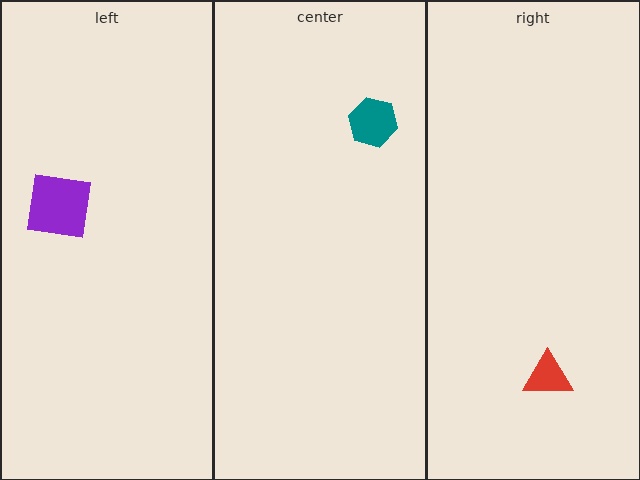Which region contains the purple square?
The left region.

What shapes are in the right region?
The red triangle.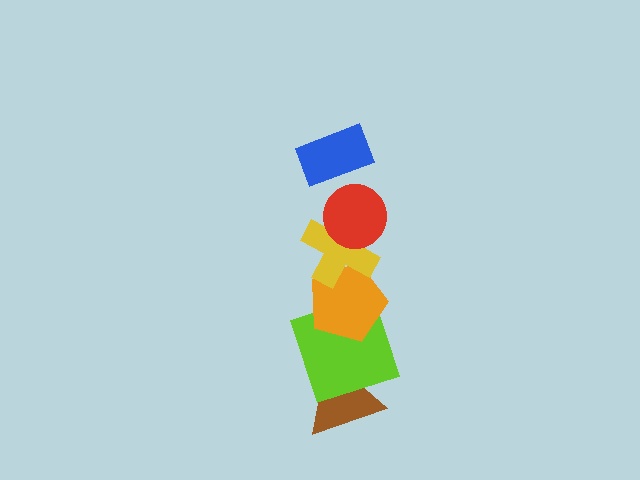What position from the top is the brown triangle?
The brown triangle is 6th from the top.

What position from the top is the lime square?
The lime square is 5th from the top.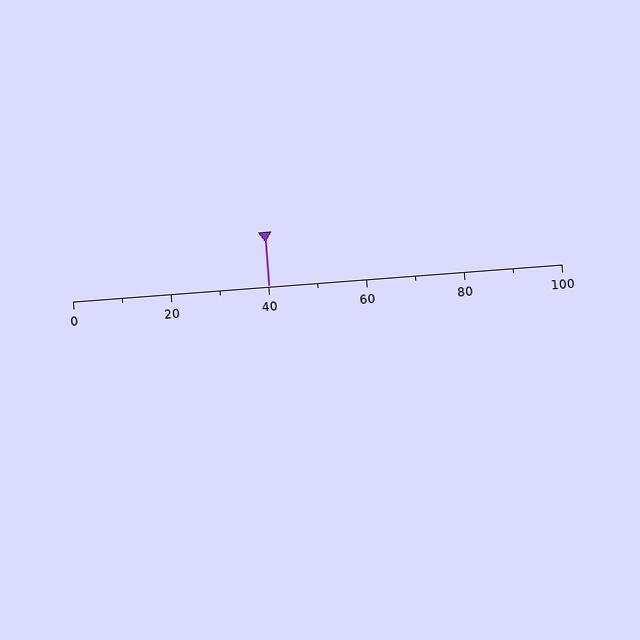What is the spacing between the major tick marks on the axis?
The major ticks are spaced 20 apart.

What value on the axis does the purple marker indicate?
The marker indicates approximately 40.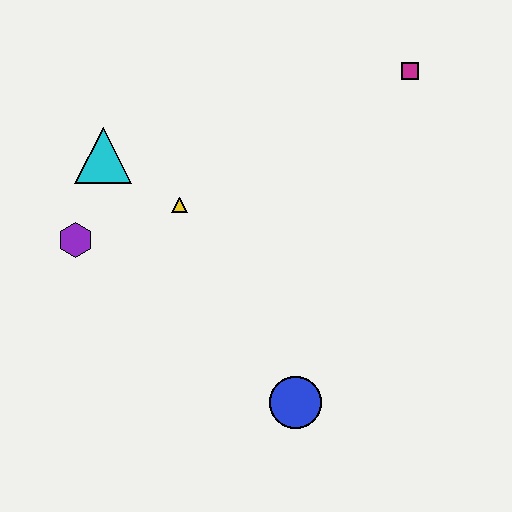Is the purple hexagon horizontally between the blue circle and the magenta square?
No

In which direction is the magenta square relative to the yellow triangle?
The magenta square is to the right of the yellow triangle.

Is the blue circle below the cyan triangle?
Yes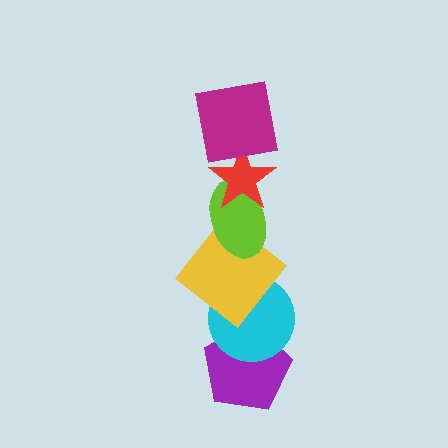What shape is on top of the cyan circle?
The yellow diamond is on top of the cyan circle.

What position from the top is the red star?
The red star is 2nd from the top.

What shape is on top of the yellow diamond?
The lime ellipse is on top of the yellow diamond.